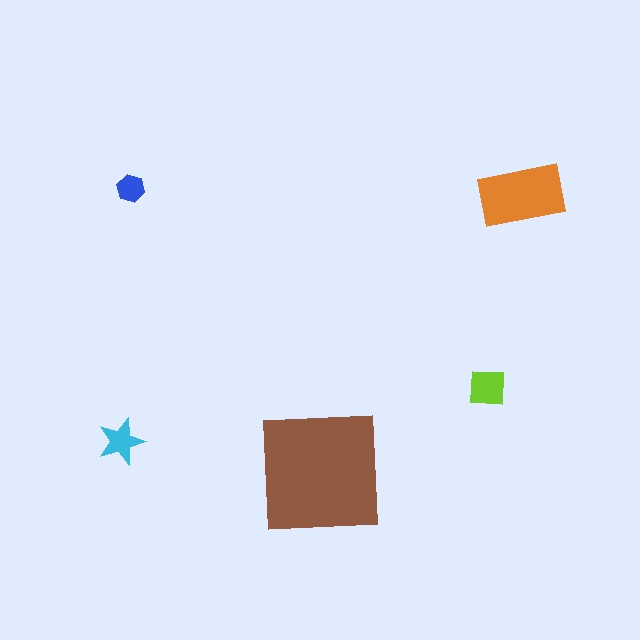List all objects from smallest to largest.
The blue hexagon, the cyan star, the lime square, the orange rectangle, the brown square.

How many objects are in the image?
There are 5 objects in the image.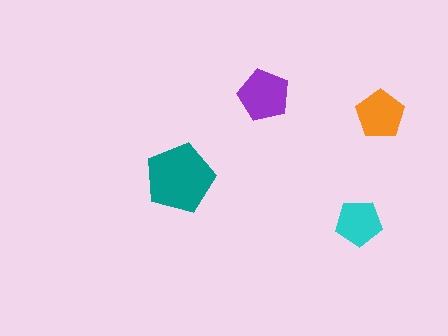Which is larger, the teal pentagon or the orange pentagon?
The teal one.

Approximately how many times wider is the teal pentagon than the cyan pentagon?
About 1.5 times wider.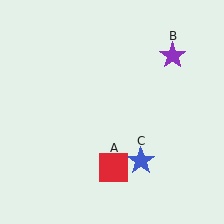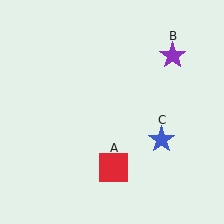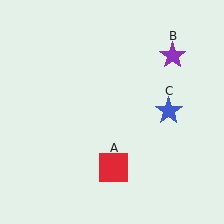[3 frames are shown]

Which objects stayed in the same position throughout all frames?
Red square (object A) and purple star (object B) remained stationary.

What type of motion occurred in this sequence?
The blue star (object C) rotated counterclockwise around the center of the scene.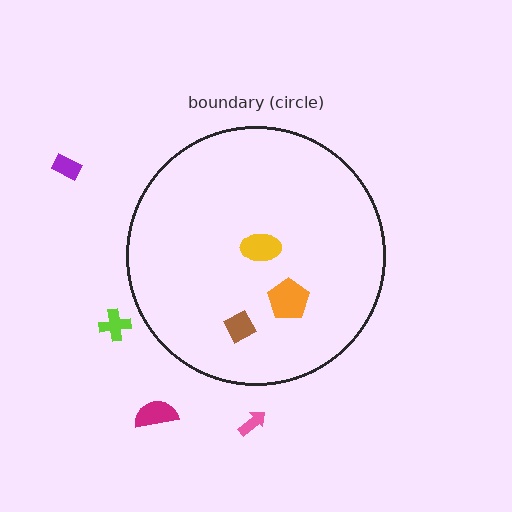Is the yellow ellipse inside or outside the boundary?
Inside.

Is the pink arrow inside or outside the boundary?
Outside.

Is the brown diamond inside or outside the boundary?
Inside.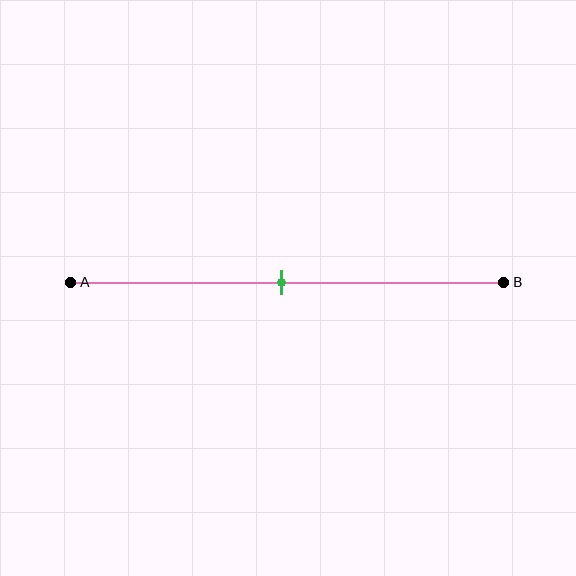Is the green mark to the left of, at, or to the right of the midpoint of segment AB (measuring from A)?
The green mark is approximately at the midpoint of segment AB.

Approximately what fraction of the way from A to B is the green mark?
The green mark is approximately 50% of the way from A to B.